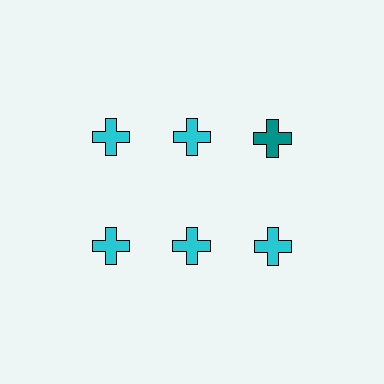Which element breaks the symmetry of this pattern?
The teal cross in the top row, center column breaks the symmetry. All other shapes are cyan crosses.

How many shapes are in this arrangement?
There are 6 shapes arranged in a grid pattern.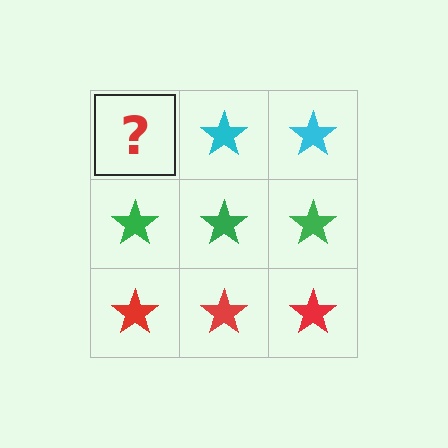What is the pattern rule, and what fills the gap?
The rule is that each row has a consistent color. The gap should be filled with a cyan star.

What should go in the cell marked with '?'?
The missing cell should contain a cyan star.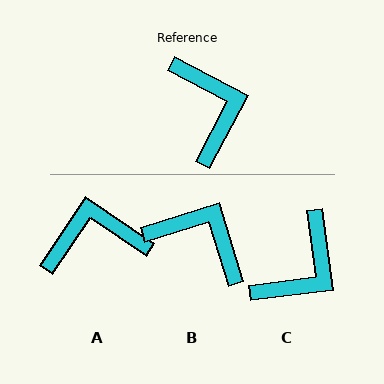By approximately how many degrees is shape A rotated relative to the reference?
Approximately 84 degrees counter-clockwise.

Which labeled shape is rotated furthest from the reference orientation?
A, about 84 degrees away.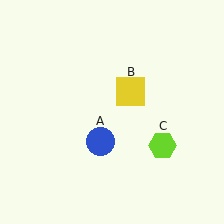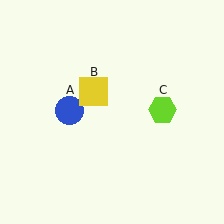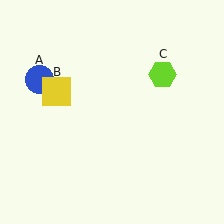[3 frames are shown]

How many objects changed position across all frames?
3 objects changed position: blue circle (object A), yellow square (object B), lime hexagon (object C).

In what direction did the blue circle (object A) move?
The blue circle (object A) moved up and to the left.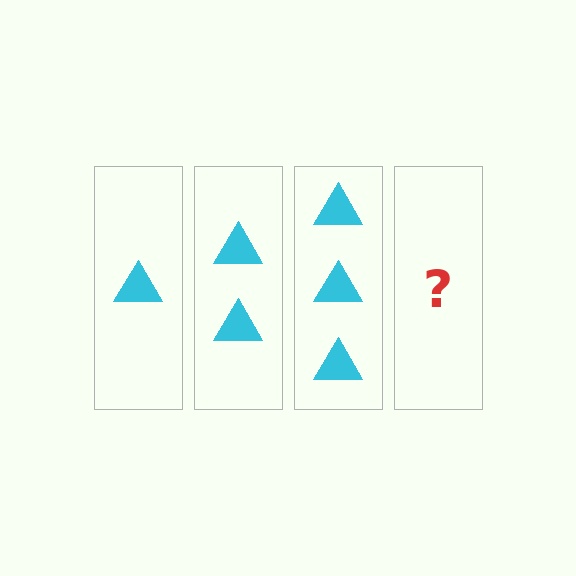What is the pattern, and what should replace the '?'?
The pattern is that each step adds one more triangle. The '?' should be 4 triangles.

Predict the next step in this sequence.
The next step is 4 triangles.